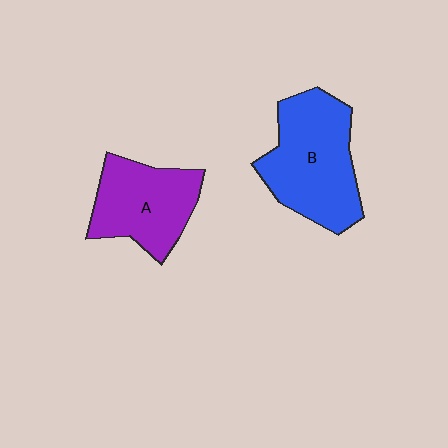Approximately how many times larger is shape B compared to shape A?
Approximately 1.3 times.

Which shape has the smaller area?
Shape A (purple).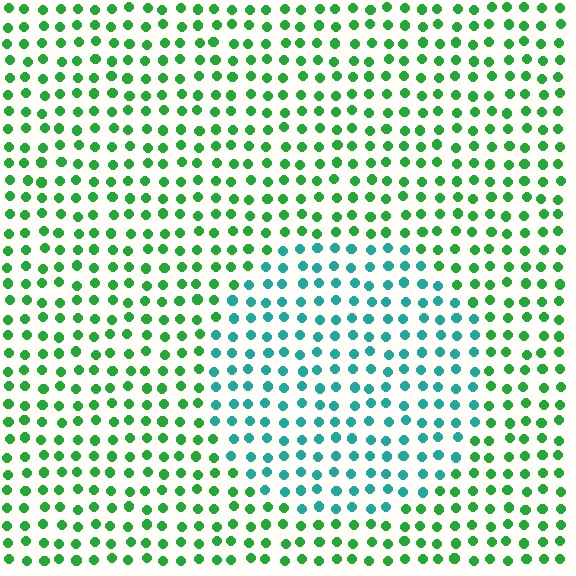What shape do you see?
I see a circle.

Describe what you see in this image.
The image is filled with small green elements in a uniform arrangement. A circle-shaped region is visible where the elements are tinted to a slightly different hue, forming a subtle color boundary.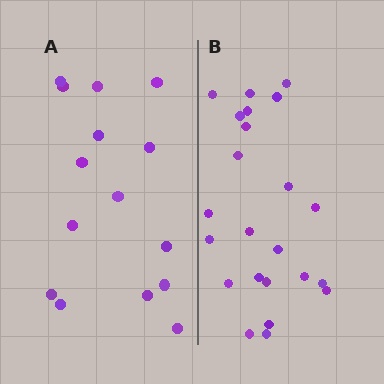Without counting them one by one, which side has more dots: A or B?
Region B (the right region) has more dots.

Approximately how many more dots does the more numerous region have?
Region B has roughly 8 or so more dots than region A.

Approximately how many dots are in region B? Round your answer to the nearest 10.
About 20 dots. (The exact count is 23, which rounds to 20.)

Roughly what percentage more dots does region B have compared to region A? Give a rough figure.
About 55% more.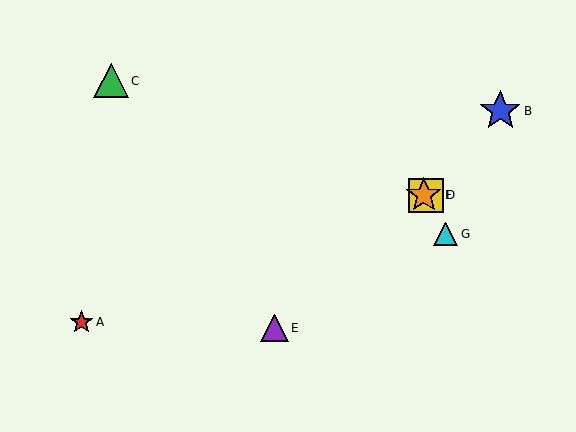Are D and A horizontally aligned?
No, D is at y≈195 and A is at y≈322.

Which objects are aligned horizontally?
Objects D, F are aligned horizontally.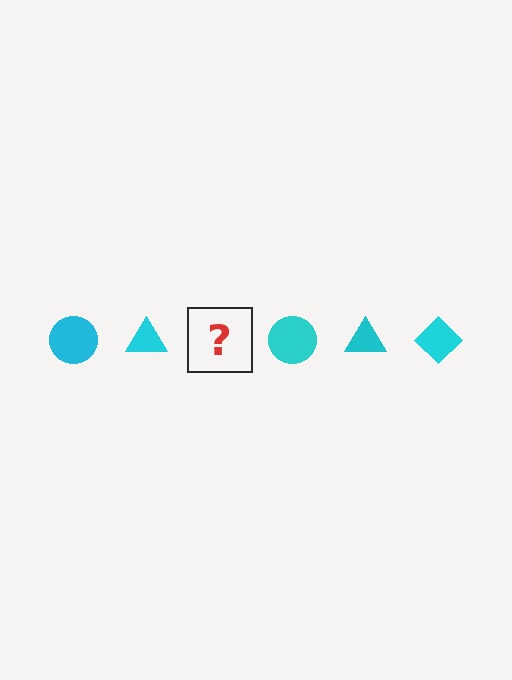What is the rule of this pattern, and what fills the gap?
The rule is that the pattern cycles through circle, triangle, diamond shapes in cyan. The gap should be filled with a cyan diamond.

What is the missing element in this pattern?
The missing element is a cyan diamond.